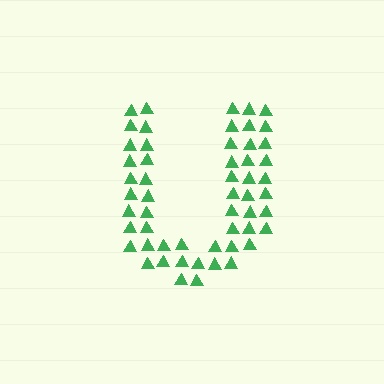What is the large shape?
The large shape is the letter U.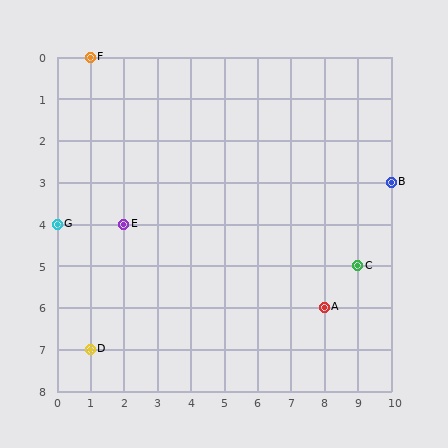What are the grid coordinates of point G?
Point G is at grid coordinates (0, 4).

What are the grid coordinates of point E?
Point E is at grid coordinates (2, 4).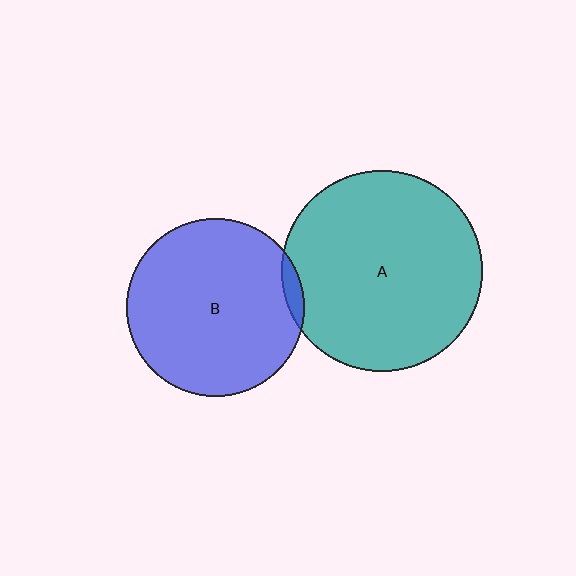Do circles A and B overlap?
Yes.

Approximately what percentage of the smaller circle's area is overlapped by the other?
Approximately 5%.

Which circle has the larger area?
Circle A (teal).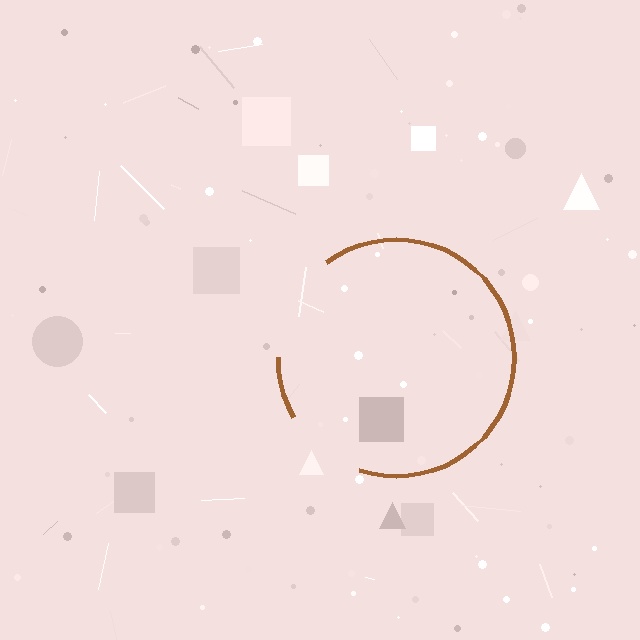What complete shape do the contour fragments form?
The contour fragments form a circle.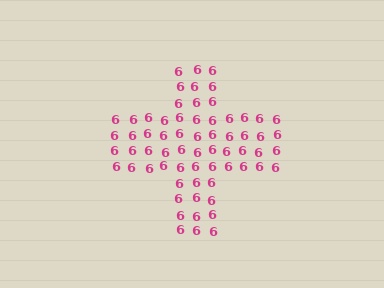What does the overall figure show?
The overall figure shows a cross.